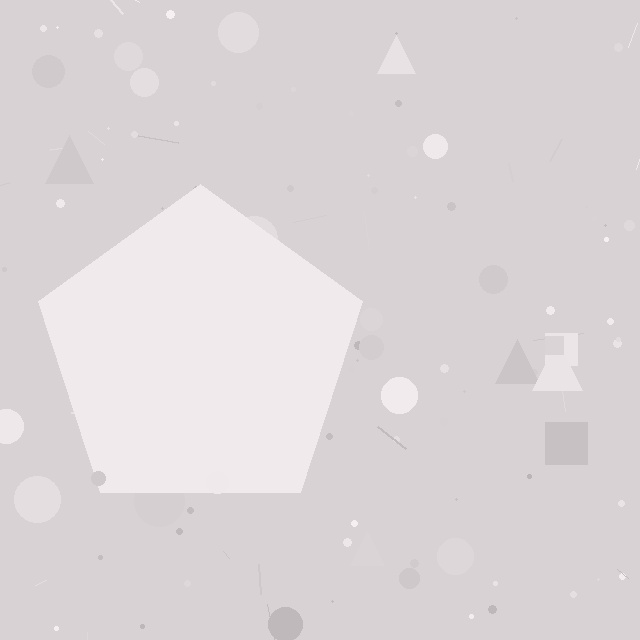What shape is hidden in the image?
A pentagon is hidden in the image.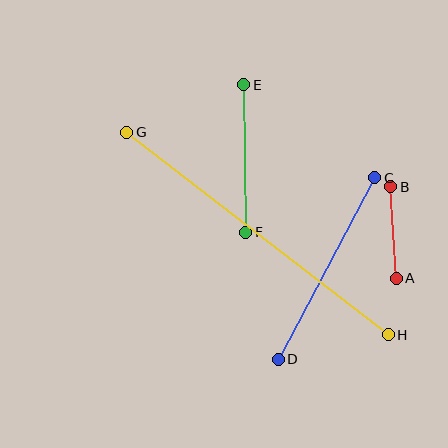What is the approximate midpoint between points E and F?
The midpoint is at approximately (245, 159) pixels.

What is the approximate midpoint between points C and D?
The midpoint is at approximately (326, 269) pixels.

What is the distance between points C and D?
The distance is approximately 206 pixels.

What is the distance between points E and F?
The distance is approximately 147 pixels.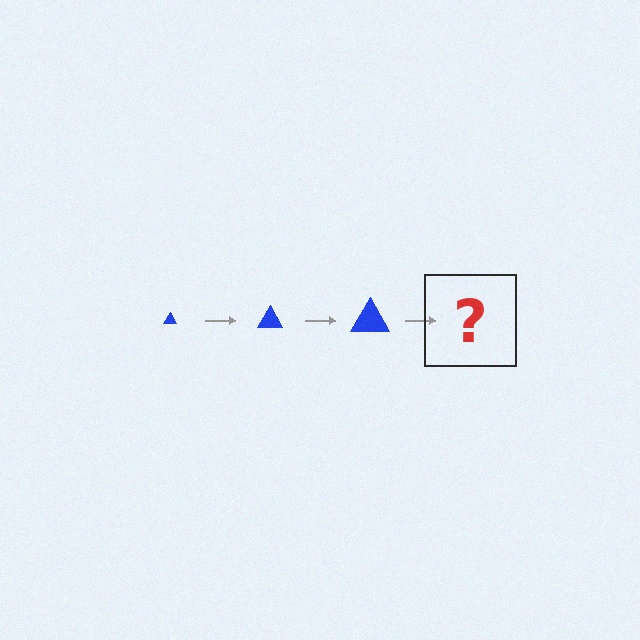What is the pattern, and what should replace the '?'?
The pattern is that the triangle gets progressively larger each step. The '?' should be a blue triangle, larger than the previous one.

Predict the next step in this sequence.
The next step is a blue triangle, larger than the previous one.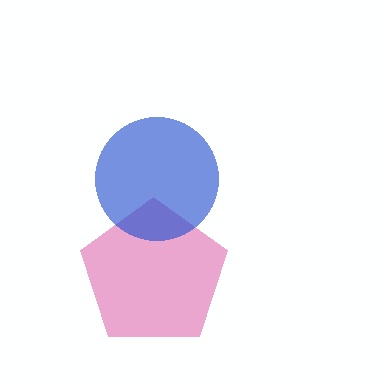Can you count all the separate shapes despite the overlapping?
Yes, there are 2 separate shapes.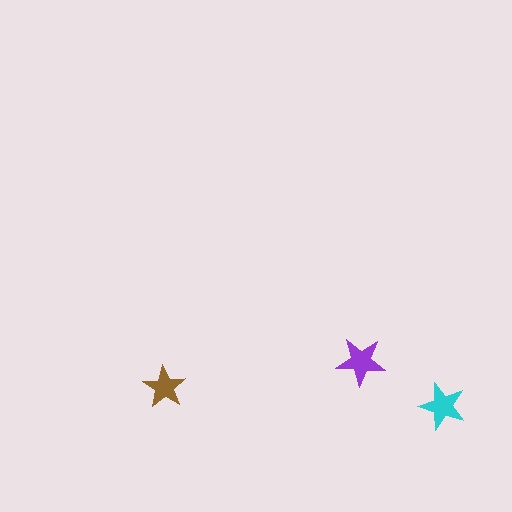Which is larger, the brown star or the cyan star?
The cyan one.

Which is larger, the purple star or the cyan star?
The purple one.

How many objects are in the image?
There are 3 objects in the image.